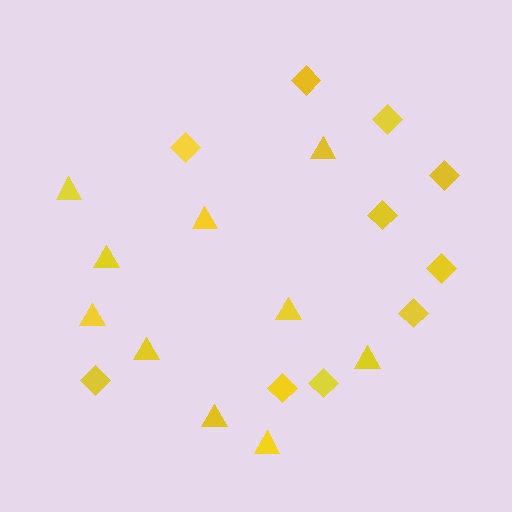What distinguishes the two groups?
There are 2 groups: one group of diamonds (10) and one group of triangles (10).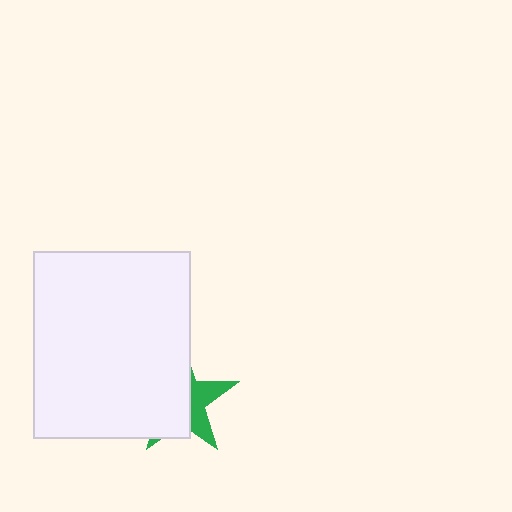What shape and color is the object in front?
The object in front is a white rectangle.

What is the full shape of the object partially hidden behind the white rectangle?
The partially hidden object is a green star.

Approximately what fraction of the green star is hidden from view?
Roughly 65% of the green star is hidden behind the white rectangle.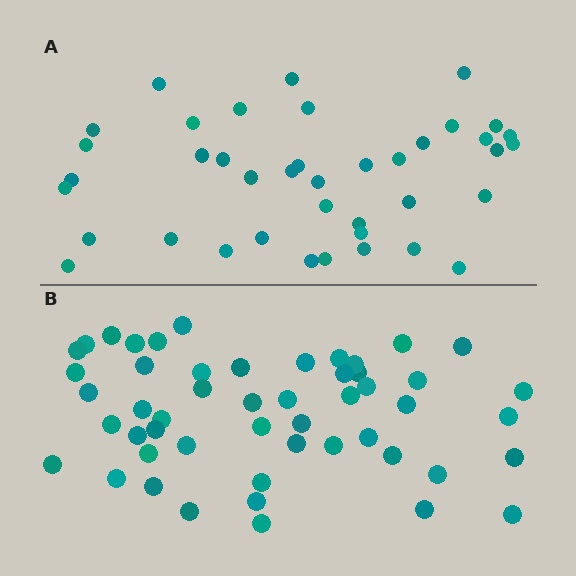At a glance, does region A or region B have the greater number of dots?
Region B (the bottom region) has more dots.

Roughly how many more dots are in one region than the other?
Region B has roughly 12 or so more dots than region A.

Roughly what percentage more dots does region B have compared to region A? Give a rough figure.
About 30% more.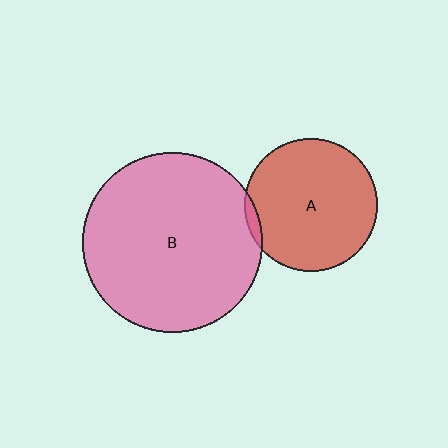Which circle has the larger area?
Circle B (pink).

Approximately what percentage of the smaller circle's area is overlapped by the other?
Approximately 5%.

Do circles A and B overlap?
Yes.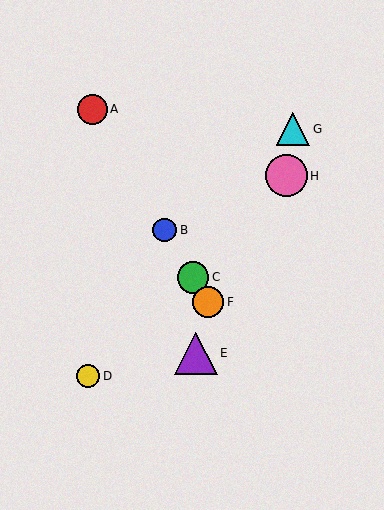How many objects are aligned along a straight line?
4 objects (A, B, C, F) are aligned along a straight line.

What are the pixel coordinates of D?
Object D is at (88, 376).